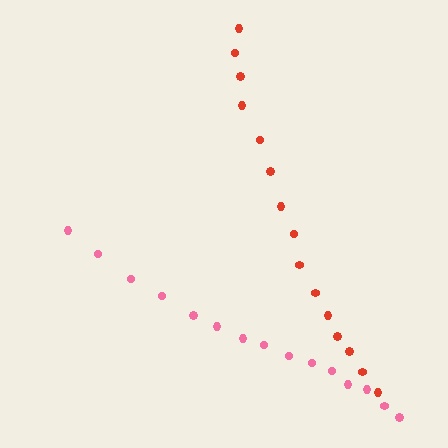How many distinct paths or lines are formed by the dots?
There are 2 distinct paths.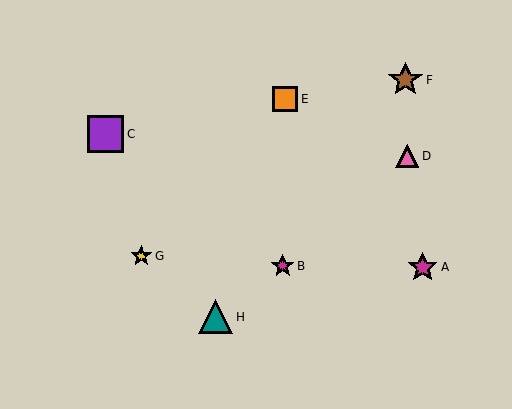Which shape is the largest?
The purple square (labeled C) is the largest.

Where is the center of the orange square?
The center of the orange square is at (285, 99).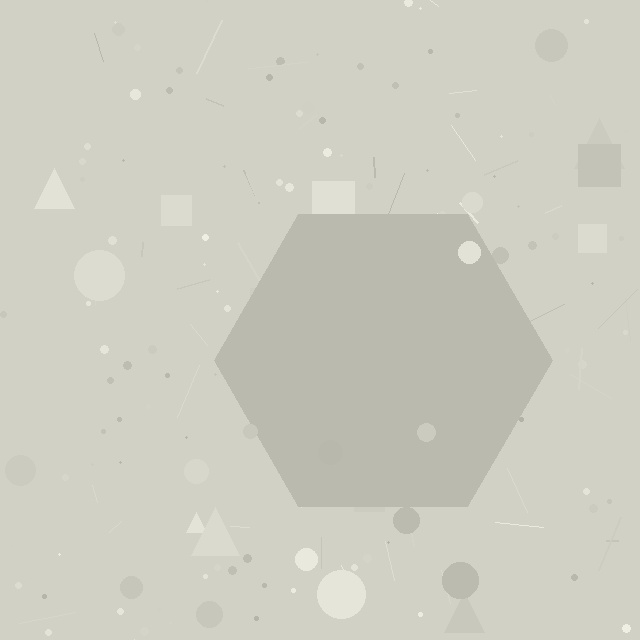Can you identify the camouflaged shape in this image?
The camouflaged shape is a hexagon.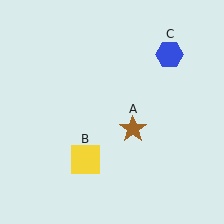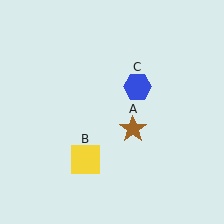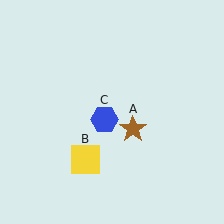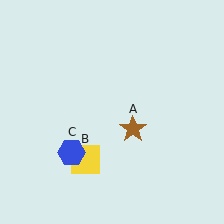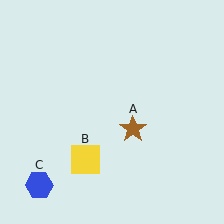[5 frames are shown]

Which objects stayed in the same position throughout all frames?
Brown star (object A) and yellow square (object B) remained stationary.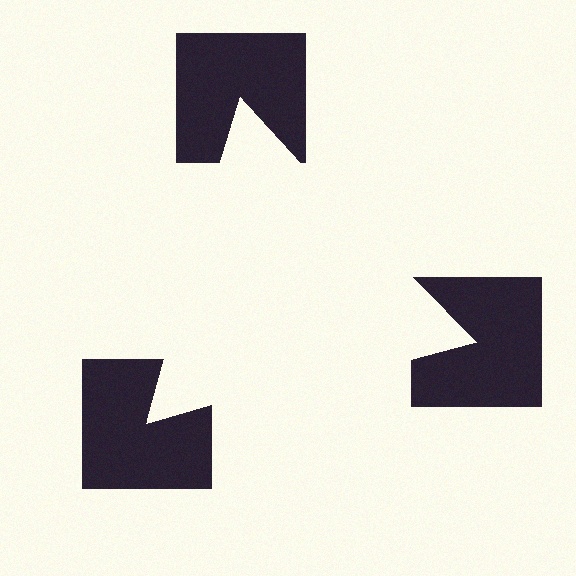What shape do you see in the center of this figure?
An illusory triangle — its edges are inferred from the aligned wedge cuts in the notched squares, not physically drawn.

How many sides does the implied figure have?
3 sides.